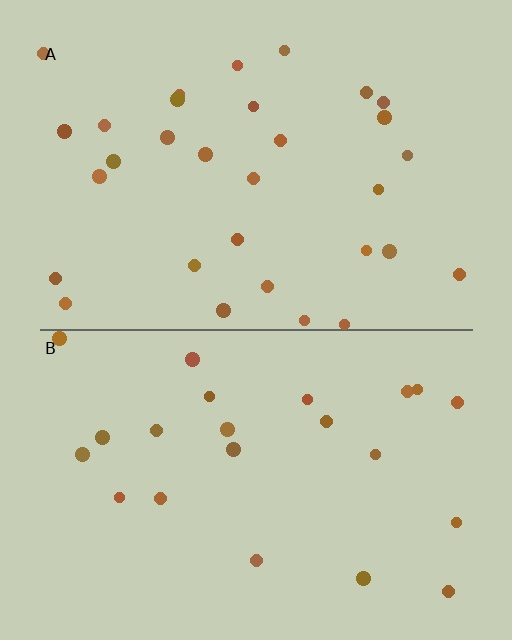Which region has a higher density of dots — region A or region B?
A (the top).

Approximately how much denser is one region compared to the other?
Approximately 1.4× — region A over region B.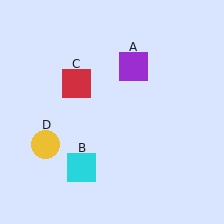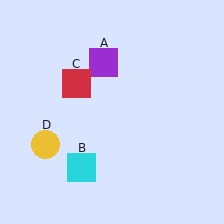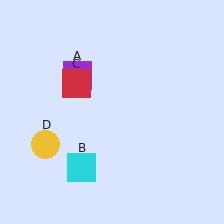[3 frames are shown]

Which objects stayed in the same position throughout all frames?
Cyan square (object B) and red square (object C) and yellow circle (object D) remained stationary.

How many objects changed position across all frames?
1 object changed position: purple square (object A).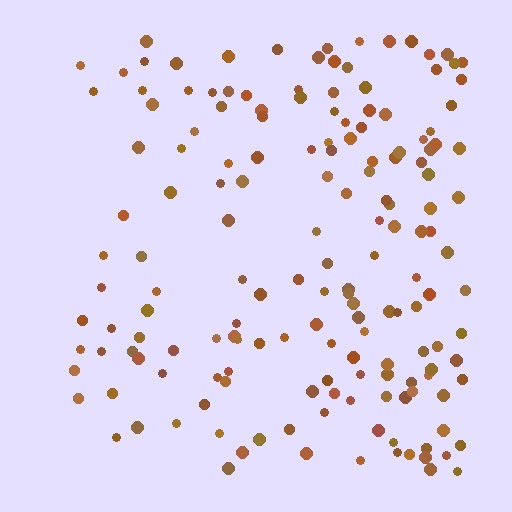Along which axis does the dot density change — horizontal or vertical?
Horizontal.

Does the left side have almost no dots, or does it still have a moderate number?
Still a moderate number, just noticeably fewer than the right.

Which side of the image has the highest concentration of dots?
The right.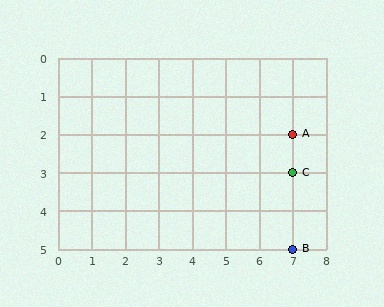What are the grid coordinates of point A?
Point A is at grid coordinates (7, 2).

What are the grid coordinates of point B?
Point B is at grid coordinates (7, 5).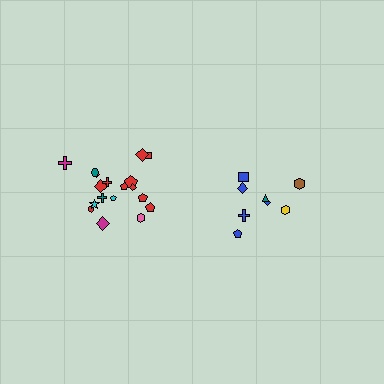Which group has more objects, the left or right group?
The left group.